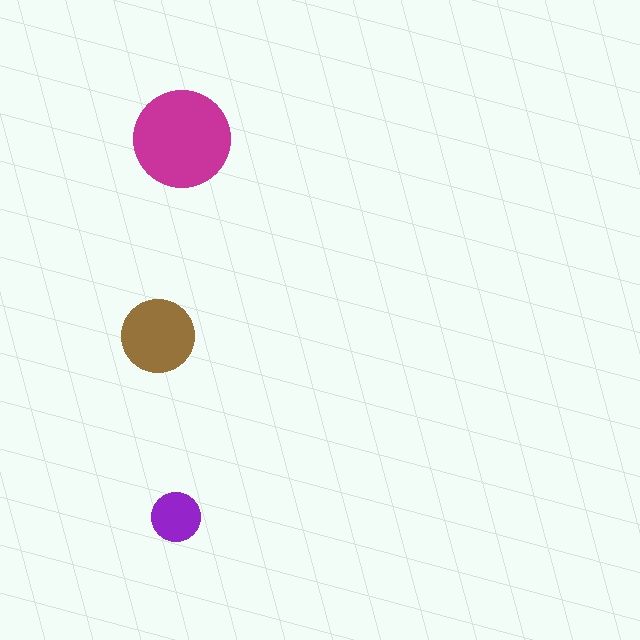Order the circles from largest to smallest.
the magenta one, the brown one, the purple one.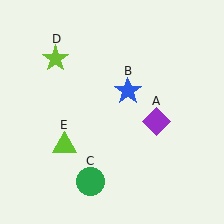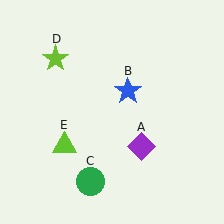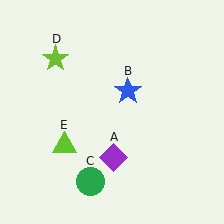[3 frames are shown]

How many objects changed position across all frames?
1 object changed position: purple diamond (object A).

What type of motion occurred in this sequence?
The purple diamond (object A) rotated clockwise around the center of the scene.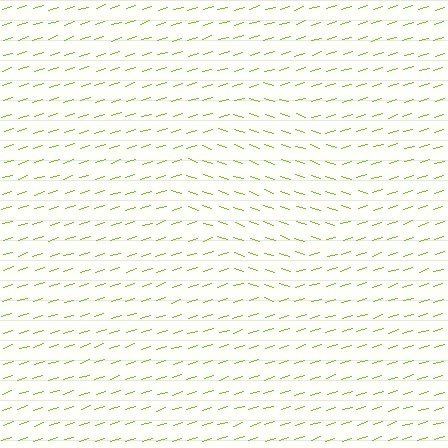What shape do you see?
I see a diamond.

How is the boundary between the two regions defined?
The boundary is defined purely by a change in line orientation (approximately 35 degrees difference). All lines are the same color and thickness.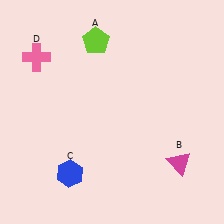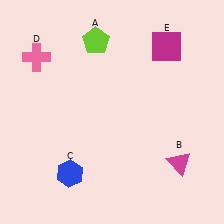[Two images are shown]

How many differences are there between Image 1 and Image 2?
There is 1 difference between the two images.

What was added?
A magenta square (E) was added in Image 2.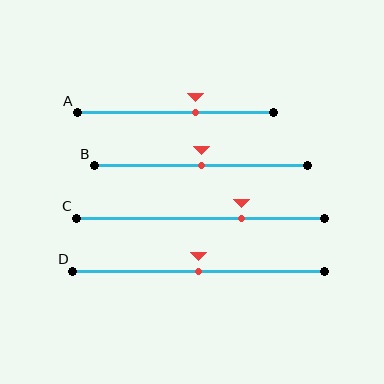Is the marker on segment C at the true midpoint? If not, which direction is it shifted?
No, the marker on segment C is shifted to the right by about 17% of the segment length.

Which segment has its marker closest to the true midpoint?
Segment B has its marker closest to the true midpoint.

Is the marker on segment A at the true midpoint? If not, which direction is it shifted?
No, the marker on segment A is shifted to the right by about 10% of the segment length.